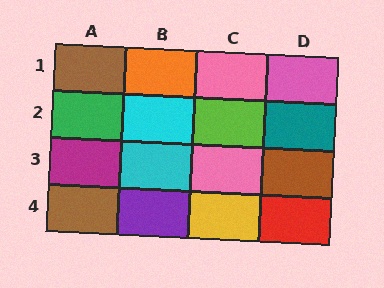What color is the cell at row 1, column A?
Brown.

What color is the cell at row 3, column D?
Brown.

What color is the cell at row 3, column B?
Cyan.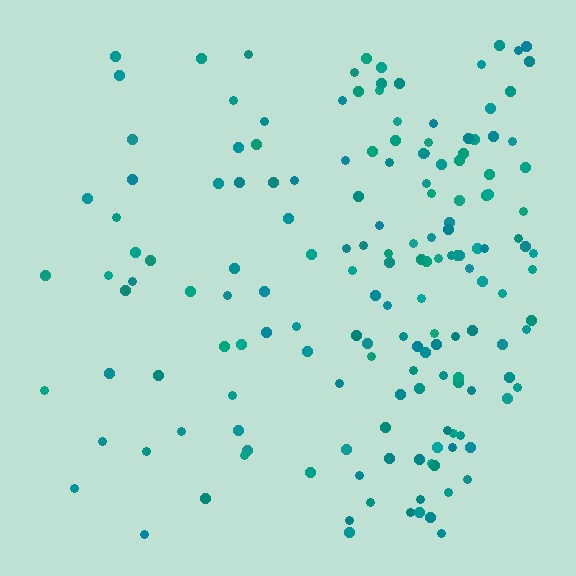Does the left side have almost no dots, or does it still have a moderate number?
Still a moderate number, just noticeably fewer than the right.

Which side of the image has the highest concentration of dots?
The right.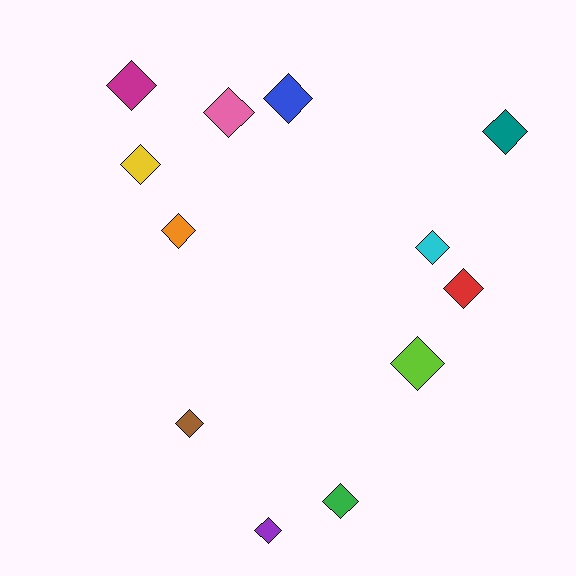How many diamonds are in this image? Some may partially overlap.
There are 12 diamonds.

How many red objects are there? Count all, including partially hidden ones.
There is 1 red object.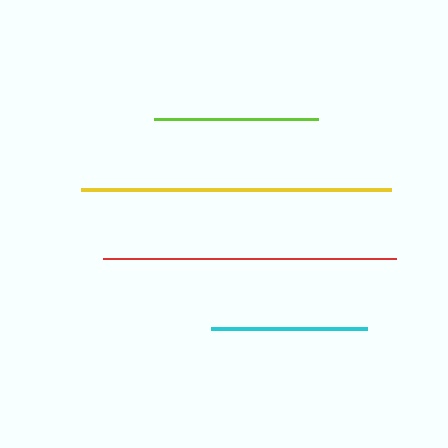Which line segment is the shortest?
The cyan line is the shortest at approximately 156 pixels.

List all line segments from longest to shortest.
From longest to shortest: yellow, red, lime, cyan.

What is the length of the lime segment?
The lime segment is approximately 164 pixels long.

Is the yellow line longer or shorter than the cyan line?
The yellow line is longer than the cyan line.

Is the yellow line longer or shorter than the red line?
The yellow line is longer than the red line.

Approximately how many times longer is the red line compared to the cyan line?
The red line is approximately 1.9 times the length of the cyan line.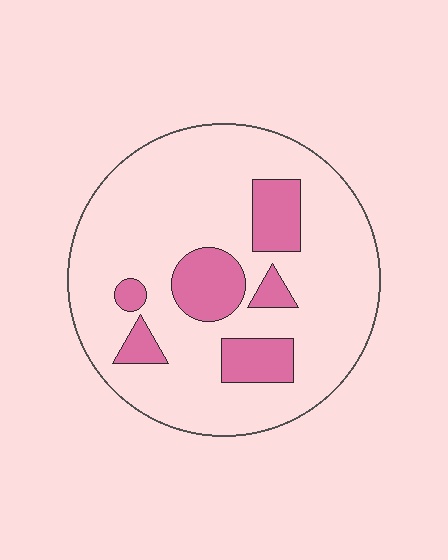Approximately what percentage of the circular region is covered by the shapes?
Approximately 20%.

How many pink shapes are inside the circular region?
6.